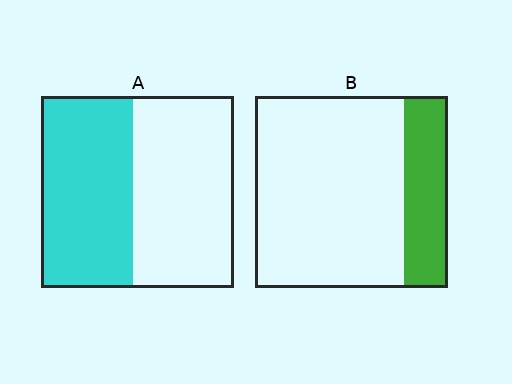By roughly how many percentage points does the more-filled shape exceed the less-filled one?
By roughly 25 percentage points (A over B).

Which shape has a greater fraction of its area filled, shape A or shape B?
Shape A.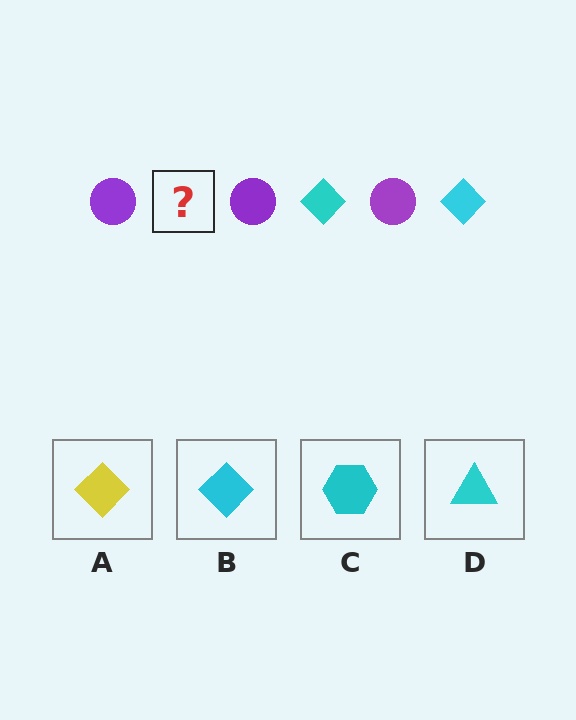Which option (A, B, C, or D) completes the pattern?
B.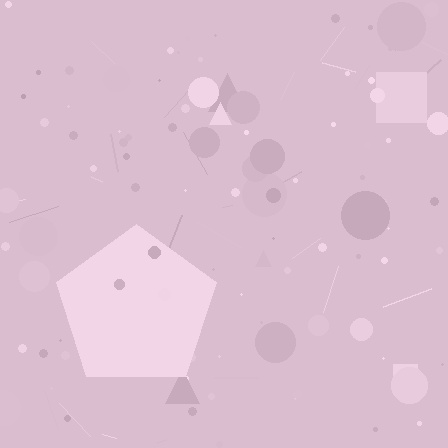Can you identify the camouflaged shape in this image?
The camouflaged shape is a pentagon.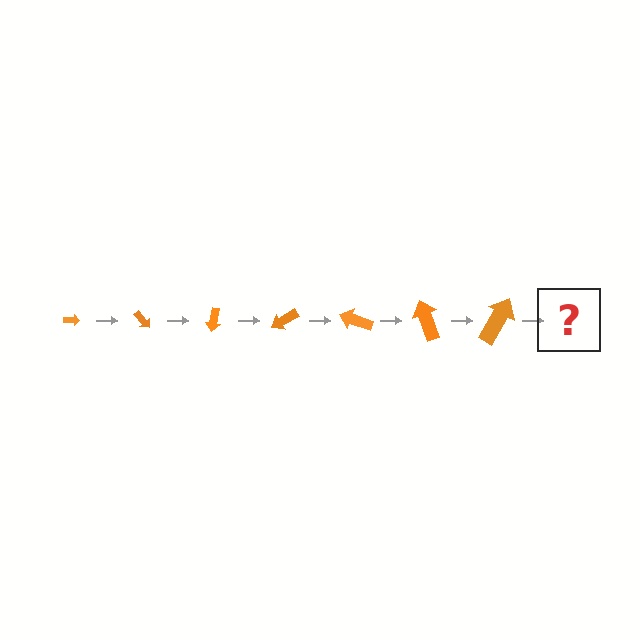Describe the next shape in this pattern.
It should be an arrow, larger than the previous one and rotated 350 degrees from the start.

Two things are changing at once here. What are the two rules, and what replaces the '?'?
The two rules are that the arrow grows larger each step and it rotates 50 degrees each step. The '?' should be an arrow, larger than the previous one and rotated 350 degrees from the start.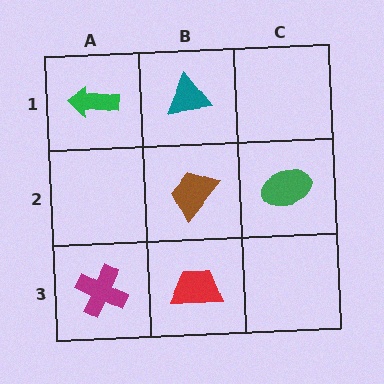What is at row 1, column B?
A teal triangle.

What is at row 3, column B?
A red trapezoid.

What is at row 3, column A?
A magenta cross.